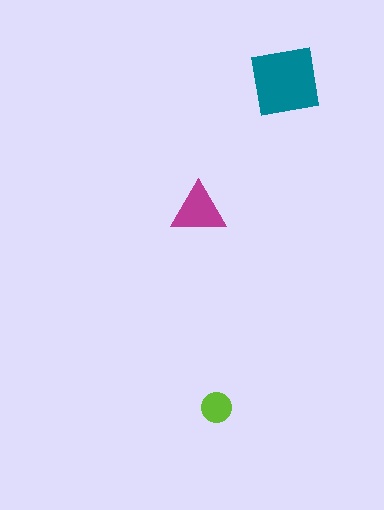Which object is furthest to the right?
The teal square is rightmost.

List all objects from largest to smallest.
The teal square, the magenta triangle, the lime circle.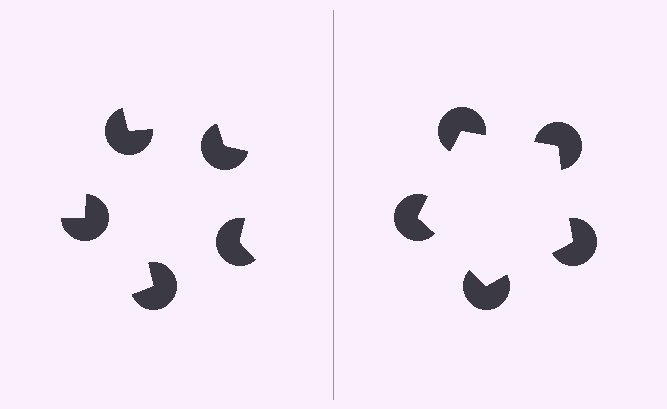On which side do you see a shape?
An illusory pentagon appears on the right side. On the left side the wedge cuts are rotated, so no coherent shape forms.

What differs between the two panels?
The pac-man discs are positioned identically on both sides; only the wedge orientations differ. On the right they align to a pentagon; on the left they are misaligned.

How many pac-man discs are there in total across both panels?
10 — 5 on each side.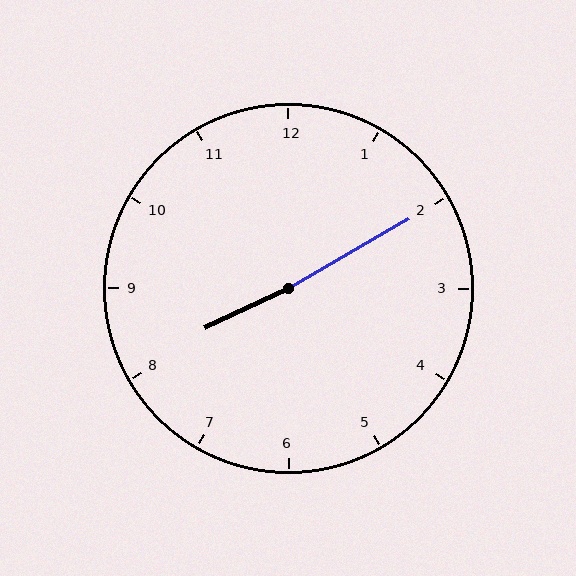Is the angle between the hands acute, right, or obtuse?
It is obtuse.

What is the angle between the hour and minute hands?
Approximately 175 degrees.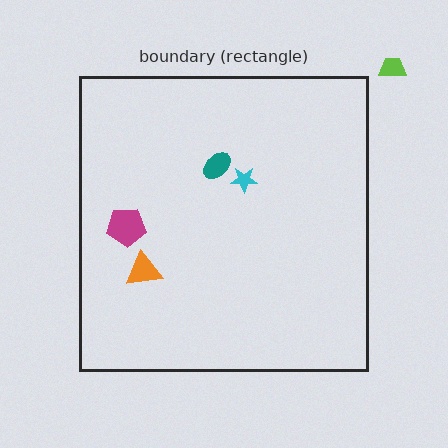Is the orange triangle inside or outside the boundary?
Inside.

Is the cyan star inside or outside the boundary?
Inside.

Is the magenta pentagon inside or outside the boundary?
Inside.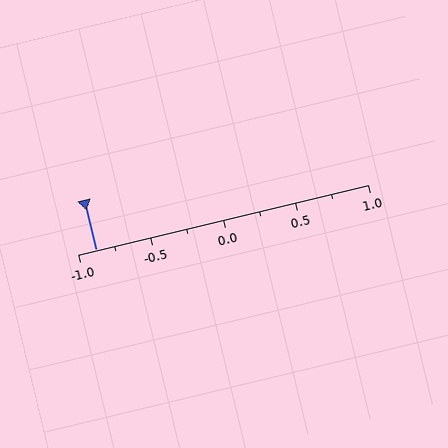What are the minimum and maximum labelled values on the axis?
The axis runs from -1.0 to 1.0.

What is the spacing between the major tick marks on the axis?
The major ticks are spaced 0.5 apart.